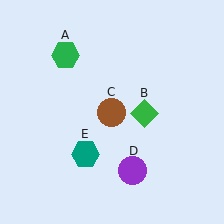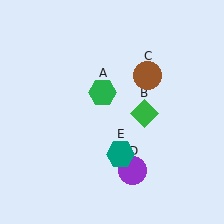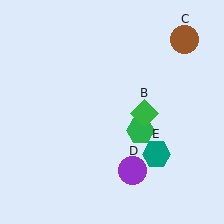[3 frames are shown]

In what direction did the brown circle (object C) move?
The brown circle (object C) moved up and to the right.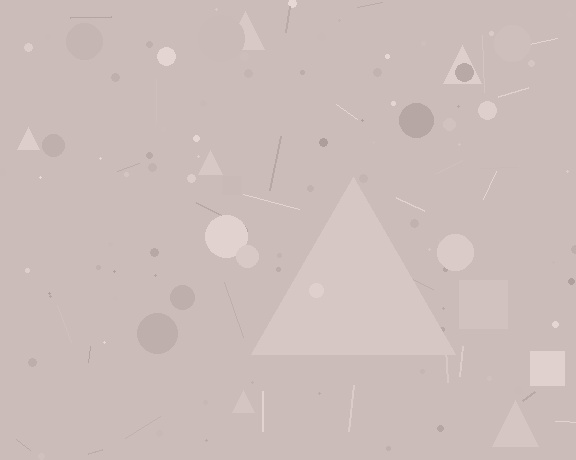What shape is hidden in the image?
A triangle is hidden in the image.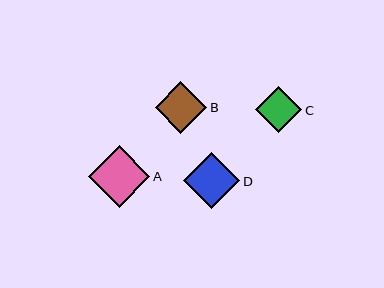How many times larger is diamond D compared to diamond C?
Diamond D is approximately 1.2 times the size of diamond C.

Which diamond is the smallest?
Diamond C is the smallest with a size of approximately 47 pixels.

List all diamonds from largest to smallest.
From largest to smallest: A, D, B, C.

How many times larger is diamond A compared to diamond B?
Diamond A is approximately 1.2 times the size of diamond B.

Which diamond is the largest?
Diamond A is the largest with a size of approximately 61 pixels.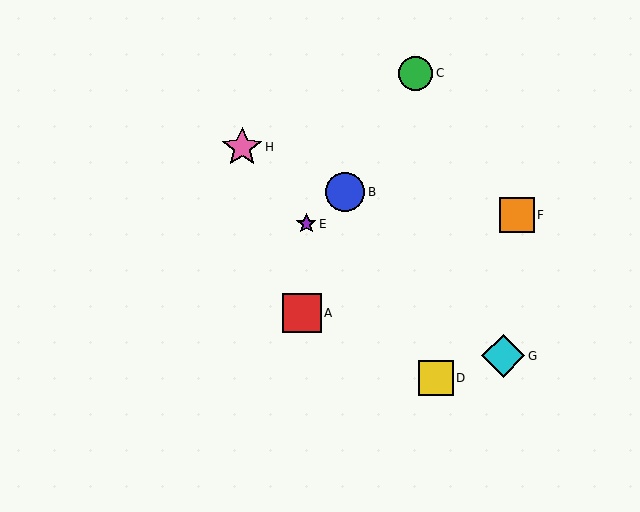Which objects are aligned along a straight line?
Objects D, E, H are aligned along a straight line.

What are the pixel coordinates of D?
Object D is at (436, 378).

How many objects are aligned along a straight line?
3 objects (D, E, H) are aligned along a straight line.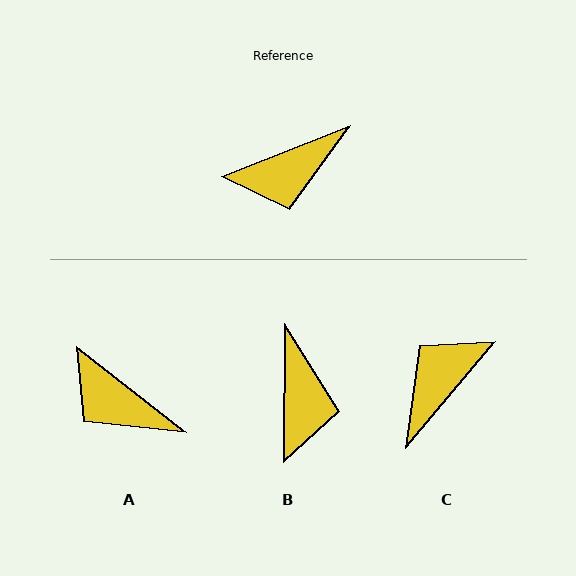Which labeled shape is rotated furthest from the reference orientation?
C, about 152 degrees away.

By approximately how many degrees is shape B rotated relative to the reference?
Approximately 68 degrees counter-clockwise.